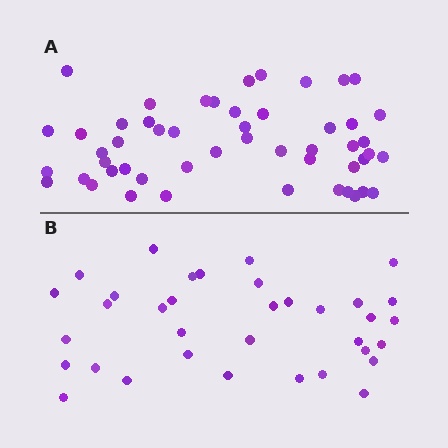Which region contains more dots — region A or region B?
Region A (the top region) has more dots.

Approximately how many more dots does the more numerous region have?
Region A has approximately 15 more dots than region B.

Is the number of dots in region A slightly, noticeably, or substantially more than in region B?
Region A has substantially more. The ratio is roughly 1.5 to 1.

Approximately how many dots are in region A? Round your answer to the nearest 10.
About 50 dots. (The exact count is 51, which rounds to 50.)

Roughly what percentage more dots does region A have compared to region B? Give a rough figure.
About 45% more.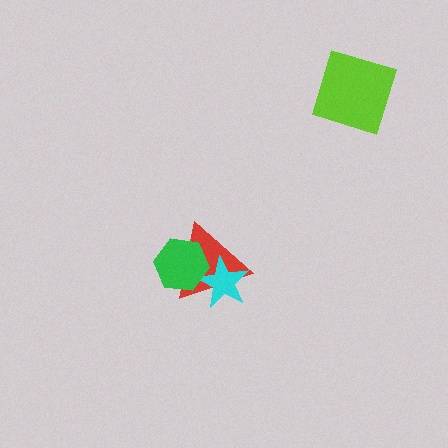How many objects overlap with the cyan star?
2 objects overlap with the cyan star.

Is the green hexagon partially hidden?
No, no other shape covers it.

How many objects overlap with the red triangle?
2 objects overlap with the red triangle.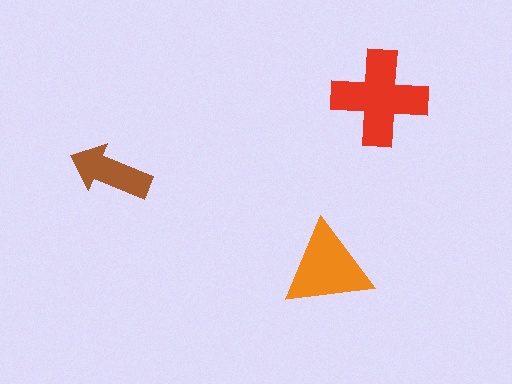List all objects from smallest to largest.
The brown arrow, the orange triangle, the red cross.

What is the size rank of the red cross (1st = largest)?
1st.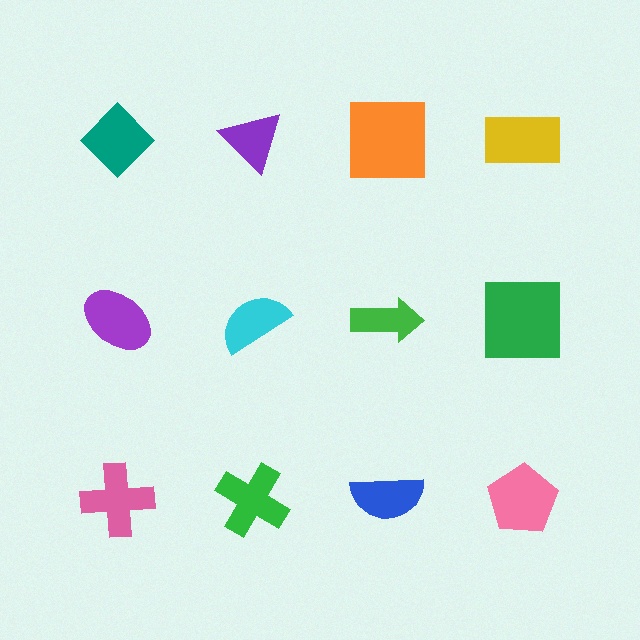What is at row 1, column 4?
A yellow rectangle.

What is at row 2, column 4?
A green square.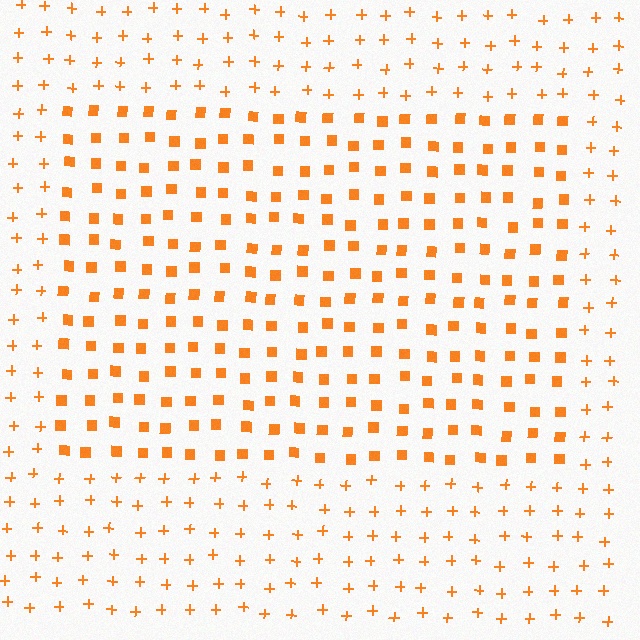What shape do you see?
I see a rectangle.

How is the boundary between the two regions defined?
The boundary is defined by a change in element shape: squares inside vs. plus signs outside. All elements share the same color and spacing.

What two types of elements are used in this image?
The image uses squares inside the rectangle region and plus signs outside it.